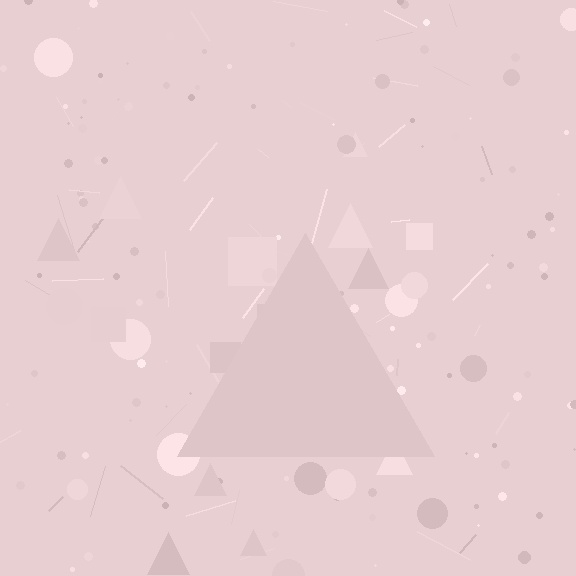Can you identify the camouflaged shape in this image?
The camouflaged shape is a triangle.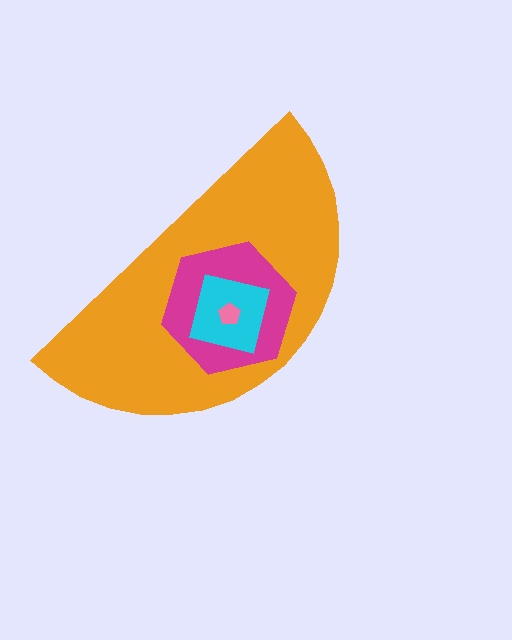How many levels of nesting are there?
4.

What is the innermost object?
The pink pentagon.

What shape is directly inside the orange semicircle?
The magenta hexagon.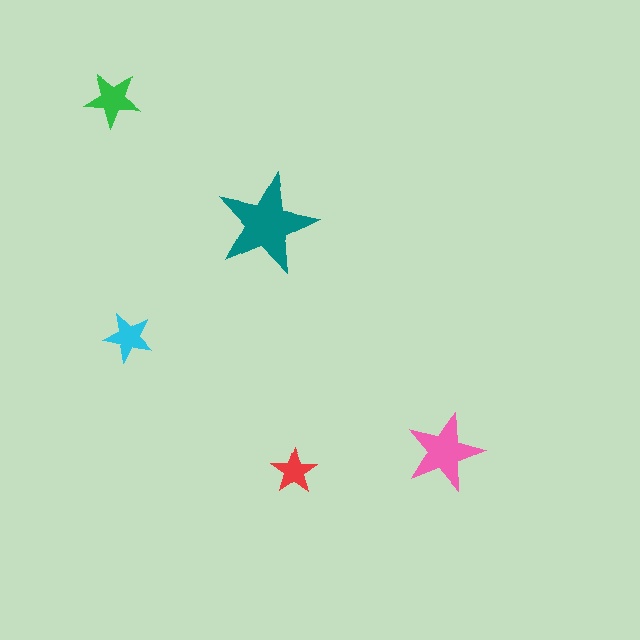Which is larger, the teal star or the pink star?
The teal one.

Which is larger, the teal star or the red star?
The teal one.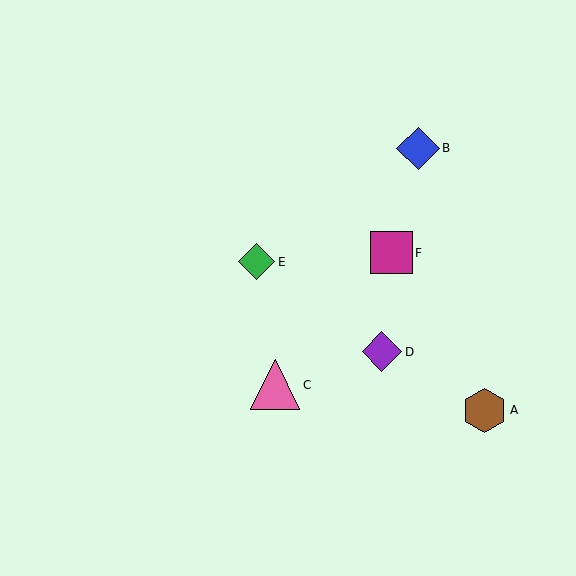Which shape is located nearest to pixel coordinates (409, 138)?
The blue diamond (labeled B) at (418, 148) is nearest to that location.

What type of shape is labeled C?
Shape C is a pink triangle.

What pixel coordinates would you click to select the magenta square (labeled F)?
Click at (391, 253) to select the magenta square F.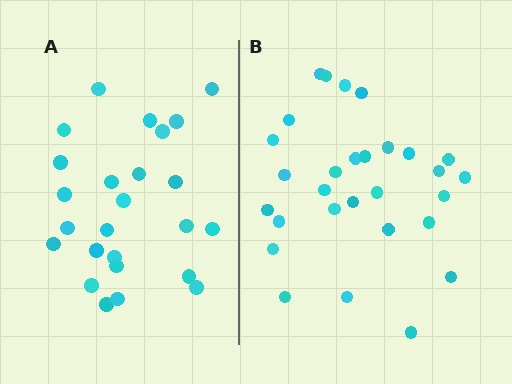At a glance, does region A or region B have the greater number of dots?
Region B (the right region) has more dots.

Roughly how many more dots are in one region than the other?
Region B has about 4 more dots than region A.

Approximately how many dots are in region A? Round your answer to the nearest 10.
About 20 dots. (The exact count is 25, which rounds to 20.)